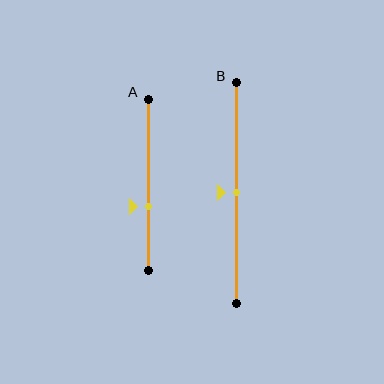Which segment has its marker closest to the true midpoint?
Segment B has its marker closest to the true midpoint.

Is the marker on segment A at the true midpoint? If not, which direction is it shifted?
No, the marker on segment A is shifted downward by about 13% of the segment length.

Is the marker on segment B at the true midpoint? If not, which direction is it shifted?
Yes, the marker on segment B is at the true midpoint.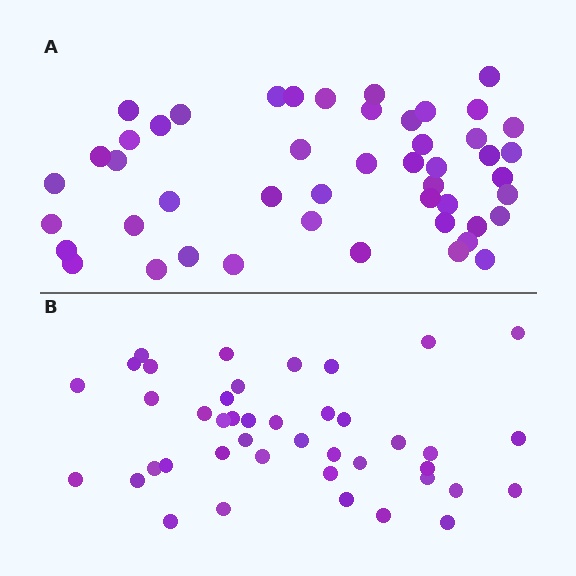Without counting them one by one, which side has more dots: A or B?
Region A (the top region) has more dots.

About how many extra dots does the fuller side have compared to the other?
Region A has about 6 more dots than region B.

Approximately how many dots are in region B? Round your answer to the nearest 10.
About 40 dots. (The exact count is 42, which rounds to 40.)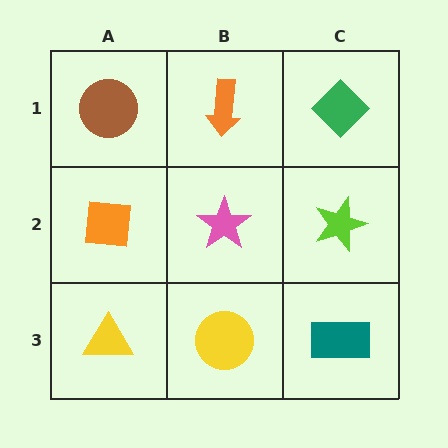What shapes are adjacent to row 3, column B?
A pink star (row 2, column B), a yellow triangle (row 3, column A), a teal rectangle (row 3, column C).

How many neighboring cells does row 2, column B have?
4.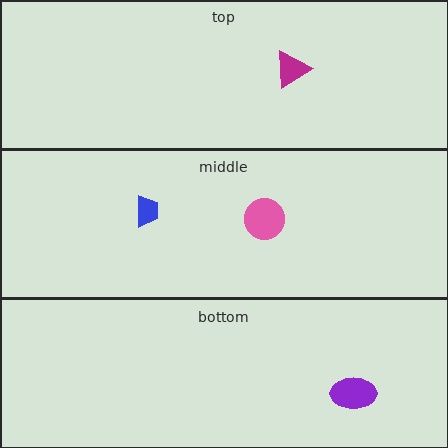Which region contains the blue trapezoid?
The middle region.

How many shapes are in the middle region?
2.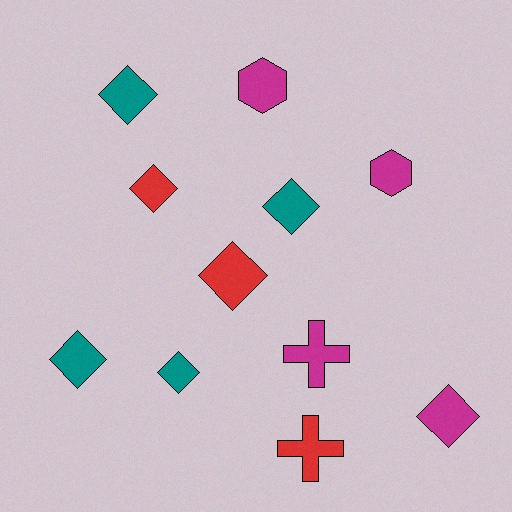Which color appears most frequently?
Teal, with 4 objects.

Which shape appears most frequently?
Diamond, with 7 objects.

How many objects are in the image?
There are 11 objects.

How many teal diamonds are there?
There are 4 teal diamonds.